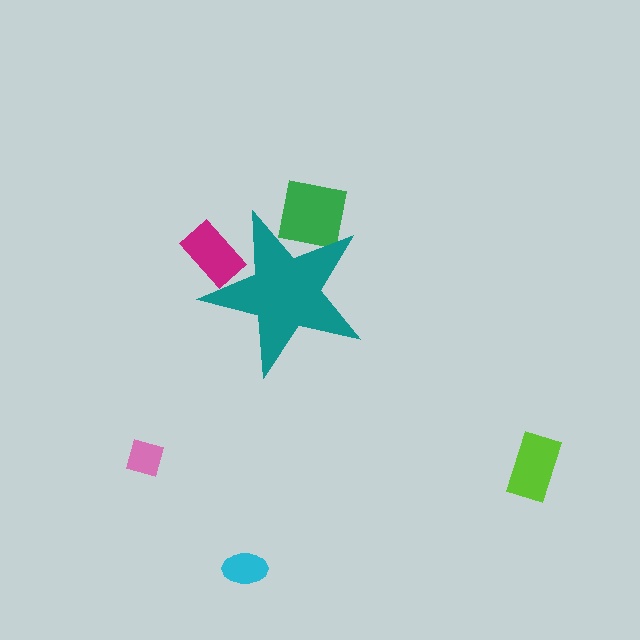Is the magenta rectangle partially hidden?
Yes, the magenta rectangle is partially hidden behind the teal star.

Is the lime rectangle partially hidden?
No, the lime rectangle is fully visible.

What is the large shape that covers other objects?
A teal star.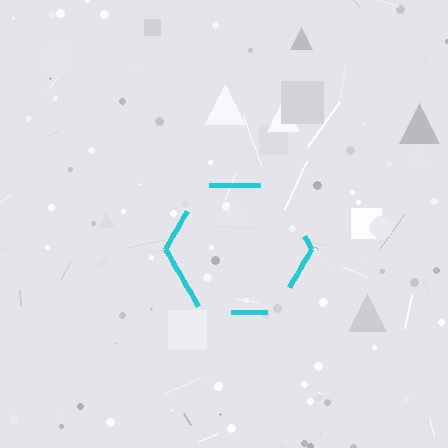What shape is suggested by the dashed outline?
The dashed outline suggests a hexagon.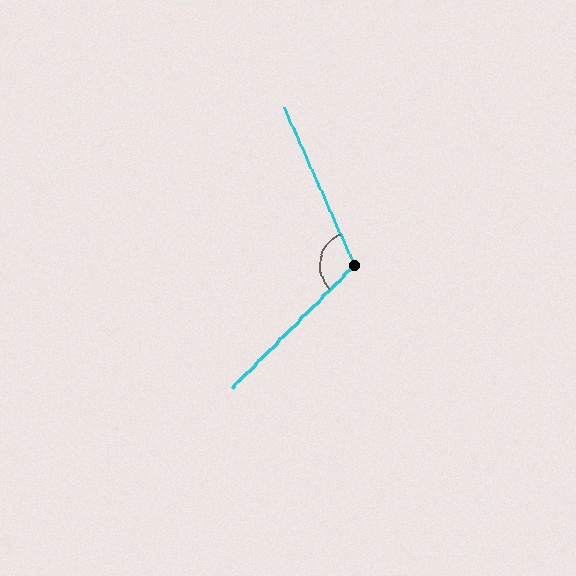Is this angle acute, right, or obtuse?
It is obtuse.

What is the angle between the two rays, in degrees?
Approximately 111 degrees.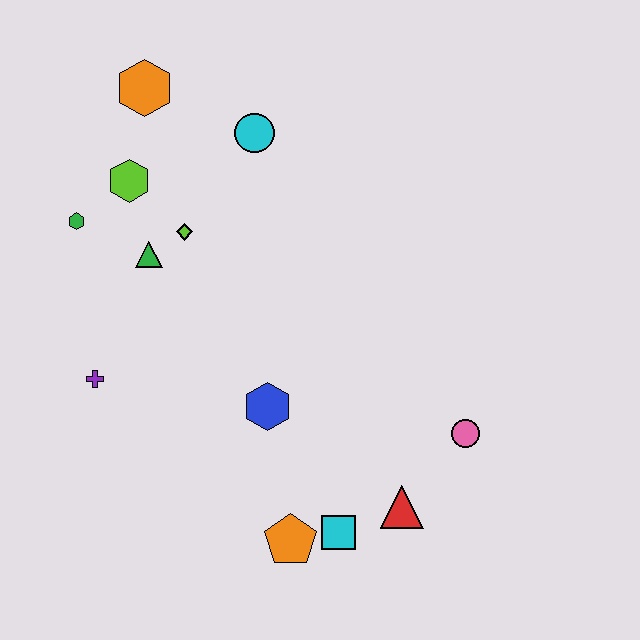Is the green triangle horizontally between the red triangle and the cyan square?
No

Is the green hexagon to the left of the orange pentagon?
Yes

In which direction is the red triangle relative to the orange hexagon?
The red triangle is below the orange hexagon.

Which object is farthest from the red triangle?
The orange hexagon is farthest from the red triangle.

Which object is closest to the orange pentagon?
The cyan square is closest to the orange pentagon.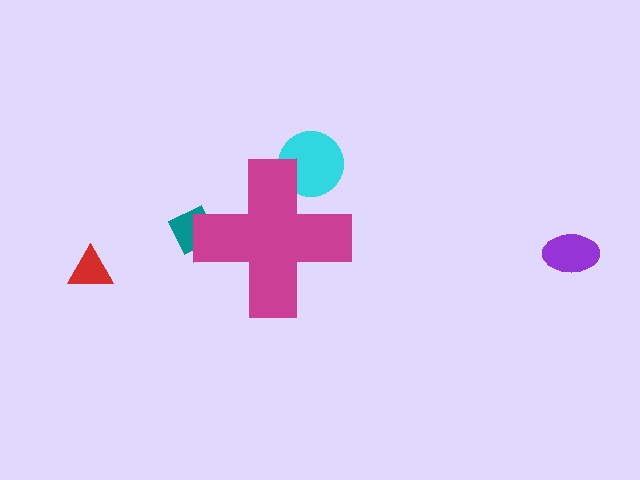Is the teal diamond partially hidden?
Yes, the teal diamond is partially hidden behind the magenta cross.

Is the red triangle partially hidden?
No, the red triangle is fully visible.